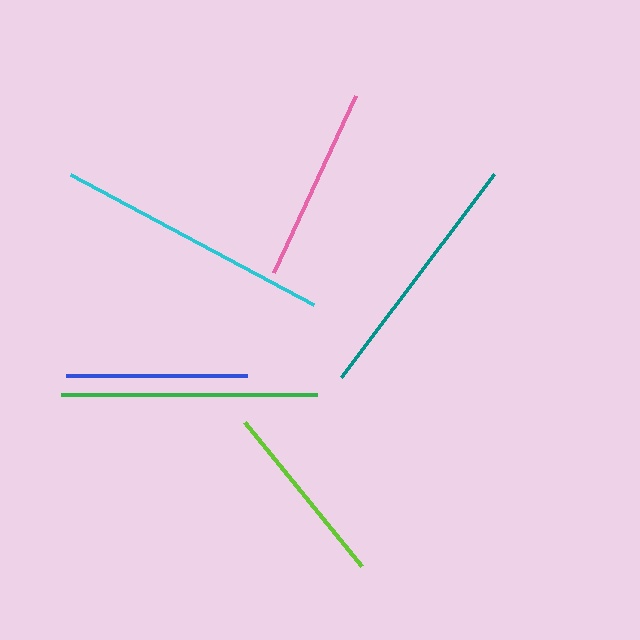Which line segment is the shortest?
The blue line is the shortest at approximately 181 pixels.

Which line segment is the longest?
The cyan line is the longest at approximately 276 pixels.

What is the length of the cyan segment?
The cyan segment is approximately 276 pixels long.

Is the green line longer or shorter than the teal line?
The green line is longer than the teal line.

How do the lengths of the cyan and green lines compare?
The cyan and green lines are approximately the same length.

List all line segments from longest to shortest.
From longest to shortest: cyan, green, teal, pink, lime, blue.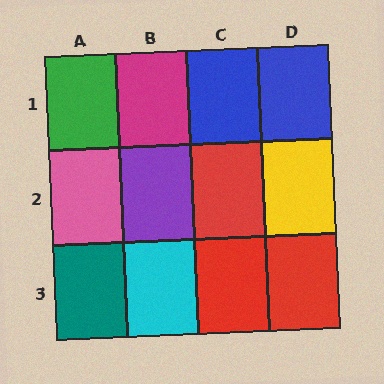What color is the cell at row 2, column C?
Red.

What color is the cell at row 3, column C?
Red.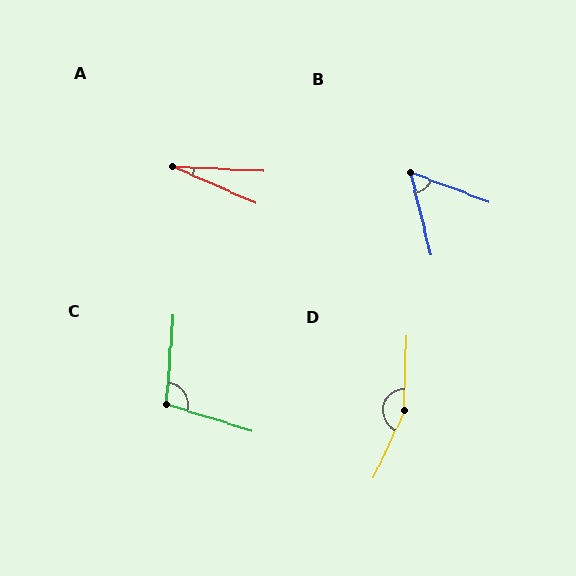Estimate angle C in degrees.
Approximately 103 degrees.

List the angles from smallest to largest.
A (21°), B (56°), C (103°), D (157°).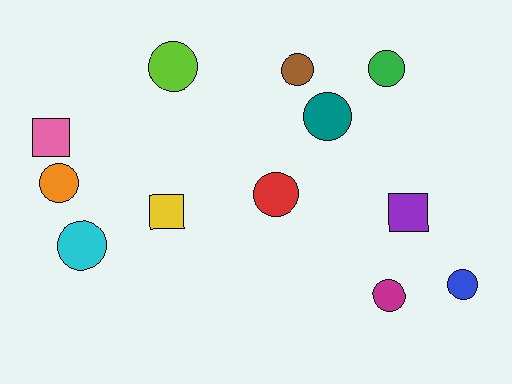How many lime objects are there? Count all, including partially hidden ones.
There is 1 lime object.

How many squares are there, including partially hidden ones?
There are 3 squares.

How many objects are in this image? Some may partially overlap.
There are 12 objects.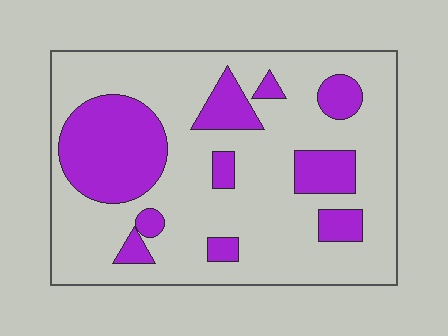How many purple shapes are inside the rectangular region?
10.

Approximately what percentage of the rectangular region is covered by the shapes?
Approximately 25%.